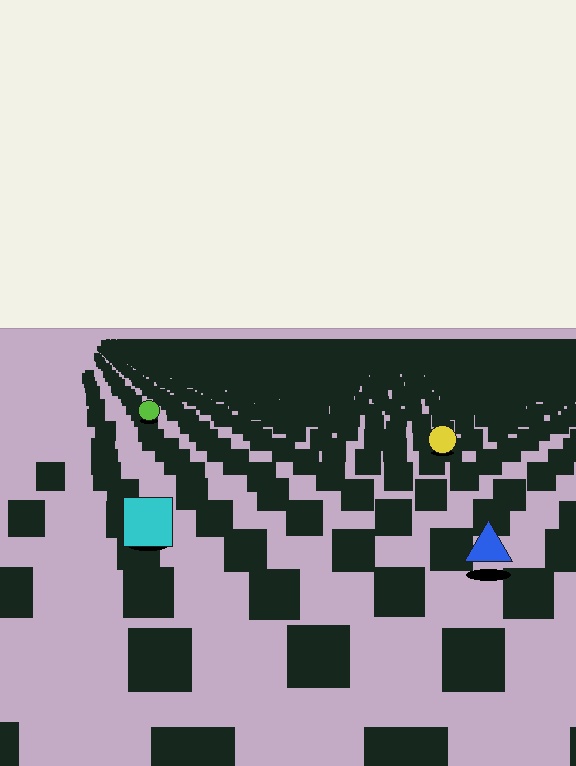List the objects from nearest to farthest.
From nearest to farthest: the blue triangle, the cyan square, the yellow circle, the lime circle.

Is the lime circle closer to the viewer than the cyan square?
No. The cyan square is closer — you can tell from the texture gradient: the ground texture is coarser near it.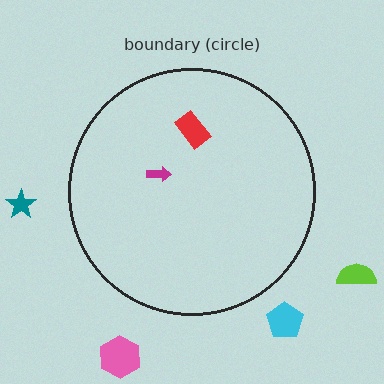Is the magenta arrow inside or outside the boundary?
Inside.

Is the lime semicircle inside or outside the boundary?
Outside.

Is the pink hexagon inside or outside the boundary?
Outside.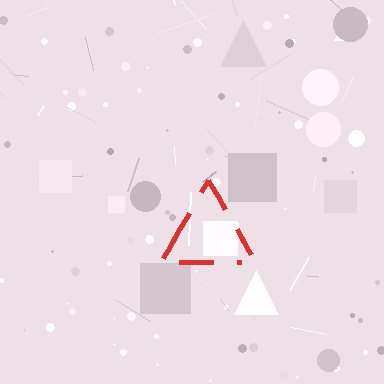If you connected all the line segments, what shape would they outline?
They would outline a triangle.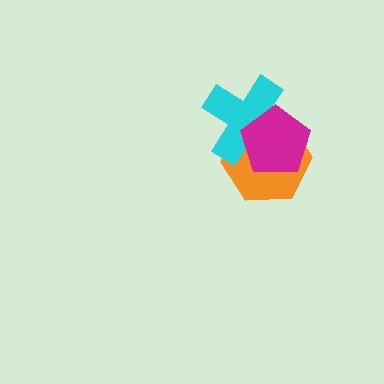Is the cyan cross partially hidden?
Yes, it is partially covered by another shape.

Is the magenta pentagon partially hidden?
No, no other shape covers it.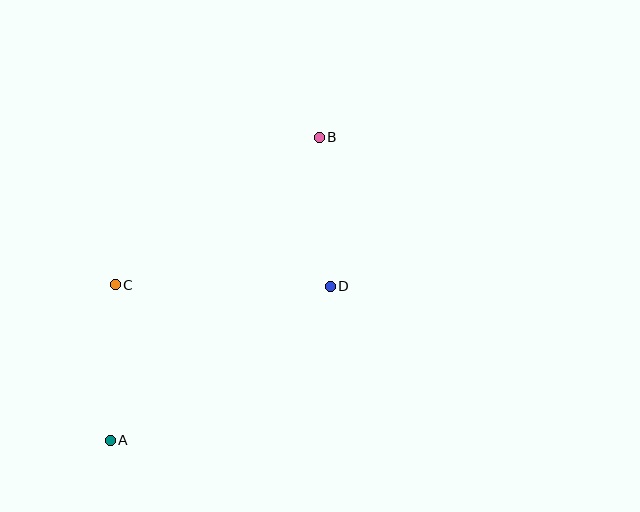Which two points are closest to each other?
Points B and D are closest to each other.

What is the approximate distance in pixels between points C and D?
The distance between C and D is approximately 215 pixels.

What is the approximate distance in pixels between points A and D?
The distance between A and D is approximately 269 pixels.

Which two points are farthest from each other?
Points A and B are farthest from each other.